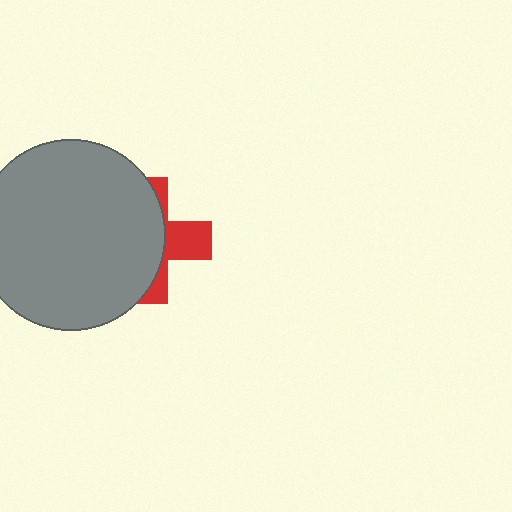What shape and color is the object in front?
The object in front is a gray circle.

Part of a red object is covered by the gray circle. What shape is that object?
It is a cross.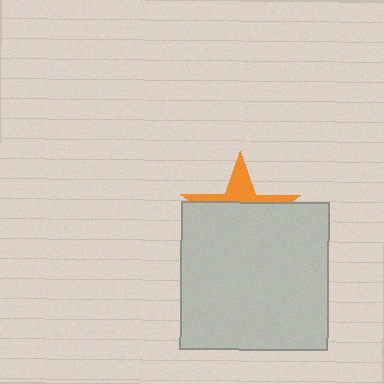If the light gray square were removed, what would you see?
You would see the complete orange star.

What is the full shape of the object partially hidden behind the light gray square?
The partially hidden object is an orange star.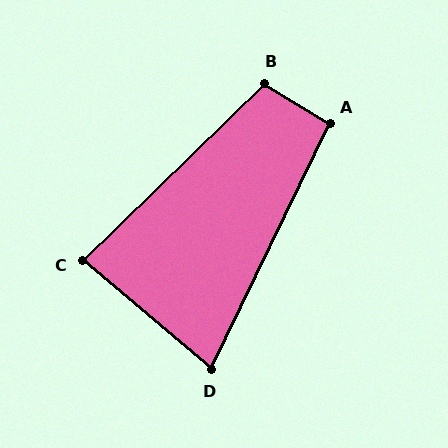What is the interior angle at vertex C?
Approximately 84 degrees (acute).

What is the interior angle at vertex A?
Approximately 96 degrees (obtuse).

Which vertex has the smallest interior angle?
D, at approximately 75 degrees.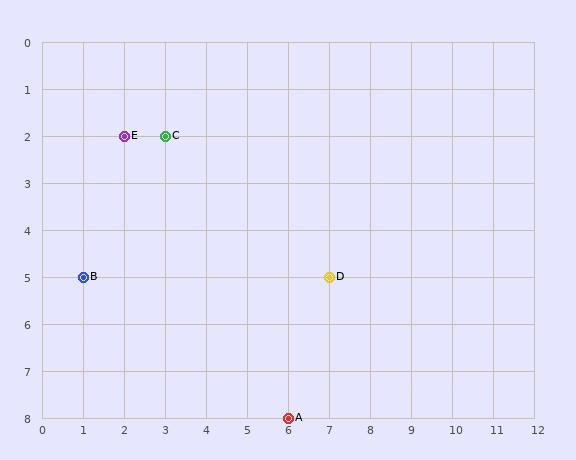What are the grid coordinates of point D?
Point D is at grid coordinates (7, 5).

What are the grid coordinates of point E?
Point E is at grid coordinates (2, 2).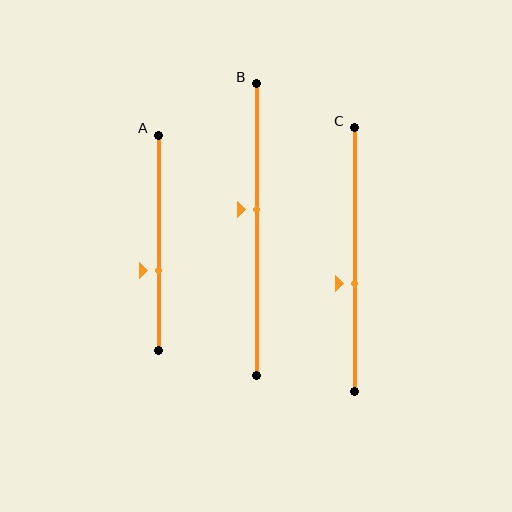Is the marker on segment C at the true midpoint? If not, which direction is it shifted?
No, the marker on segment C is shifted downward by about 9% of the segment length.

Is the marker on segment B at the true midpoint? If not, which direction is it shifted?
No, the marker on segment B is shifted upward by about 7% of the segment length.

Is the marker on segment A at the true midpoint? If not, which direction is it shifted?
No, the marker on segment A is shifted downward by about 13% of the segment length.